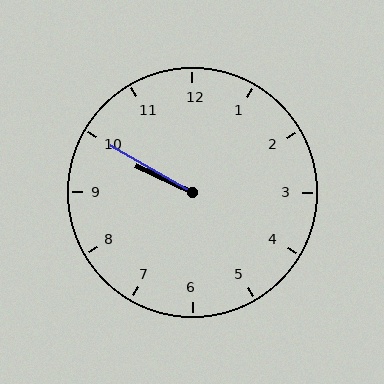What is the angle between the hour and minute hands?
Approximately 5 degrees.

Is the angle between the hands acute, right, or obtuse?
It is acute.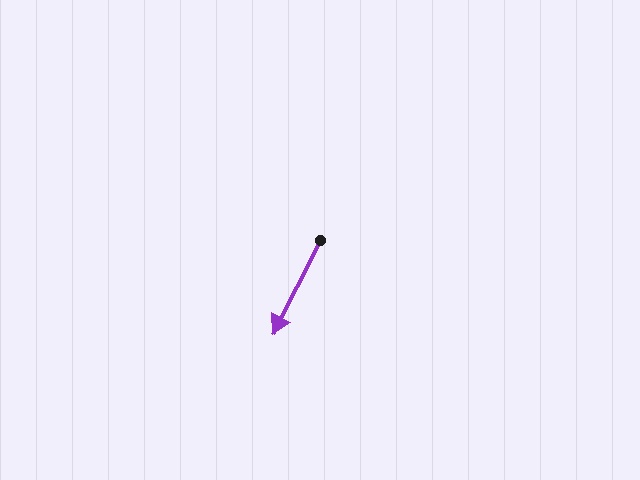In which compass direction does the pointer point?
Southwest.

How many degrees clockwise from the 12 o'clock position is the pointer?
Approximately 207 degrees.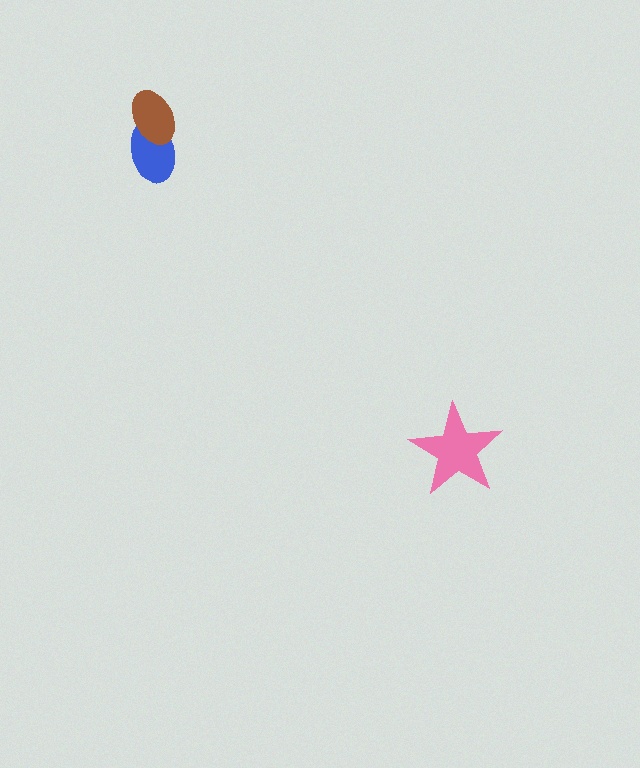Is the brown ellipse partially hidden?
No, no other shape covers it.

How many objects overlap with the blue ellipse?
1 object overlaps with the blue ellipse.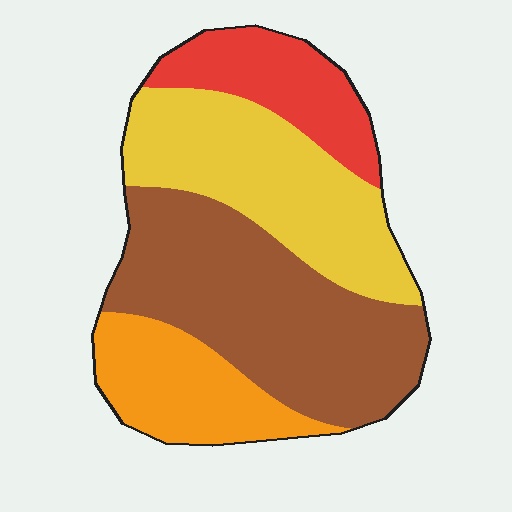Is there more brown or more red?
Brown.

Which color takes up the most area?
Brown, at roughly 40%.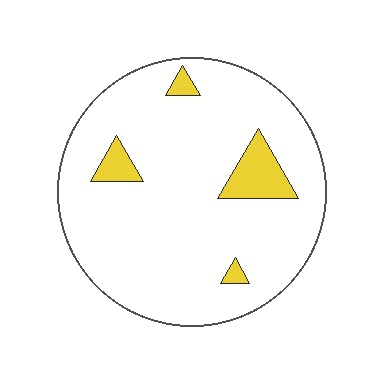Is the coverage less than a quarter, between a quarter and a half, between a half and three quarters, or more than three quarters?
Less than a quarter.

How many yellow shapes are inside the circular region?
4.